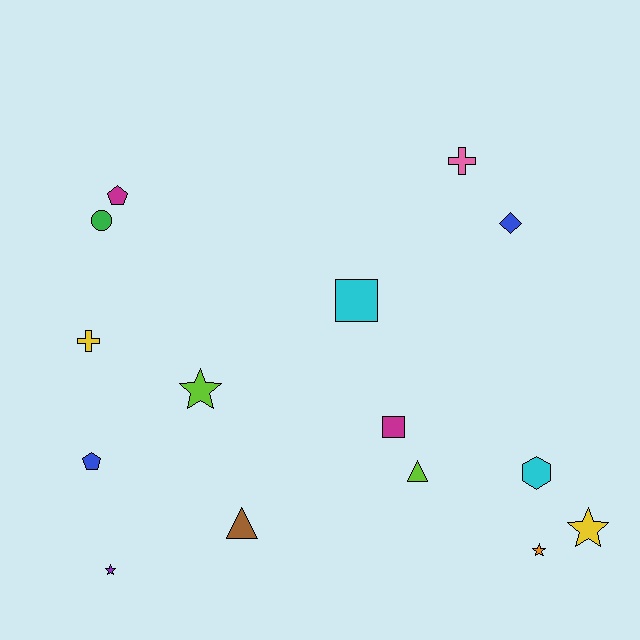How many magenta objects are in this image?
There are 2 magenta objects.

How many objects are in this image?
There are 15 objects.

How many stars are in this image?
There are 4 stars.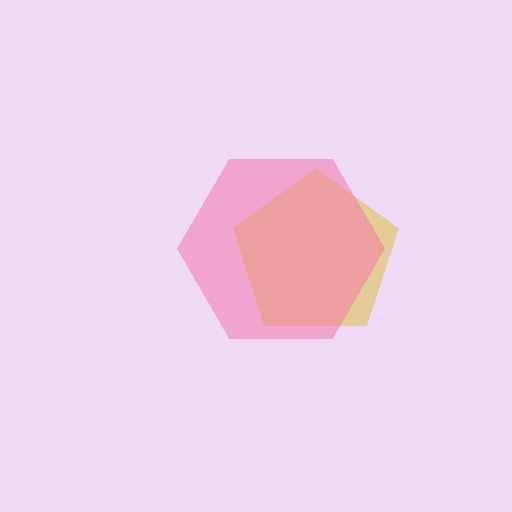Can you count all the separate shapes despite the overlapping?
Yes, there are 2 separate shapes.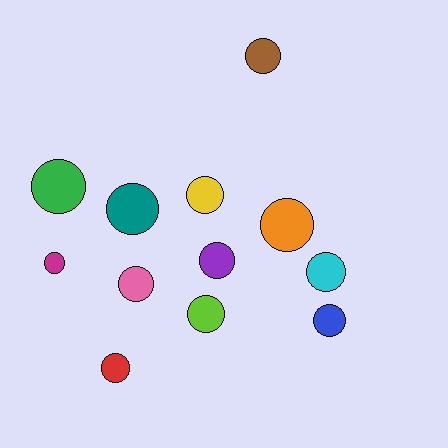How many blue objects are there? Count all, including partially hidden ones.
There is 1 blue object.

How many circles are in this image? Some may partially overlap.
There are 12 circles.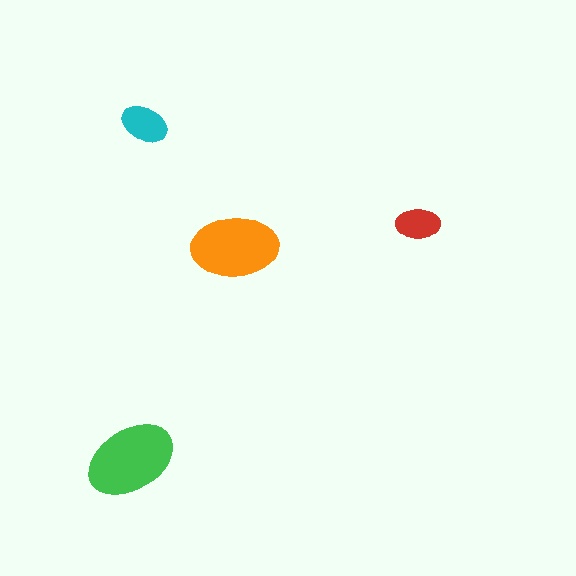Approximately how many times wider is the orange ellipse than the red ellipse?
About 2 times wider.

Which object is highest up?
The cyan ellipse is topmost.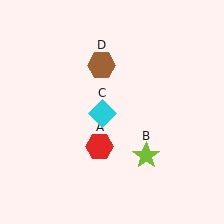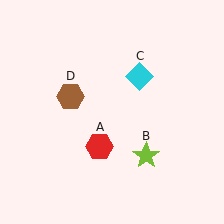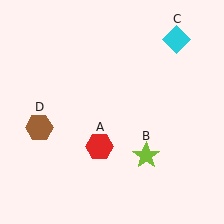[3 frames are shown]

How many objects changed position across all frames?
2 objects changed position: cyan diamond (object C), brown hexagon (object D).